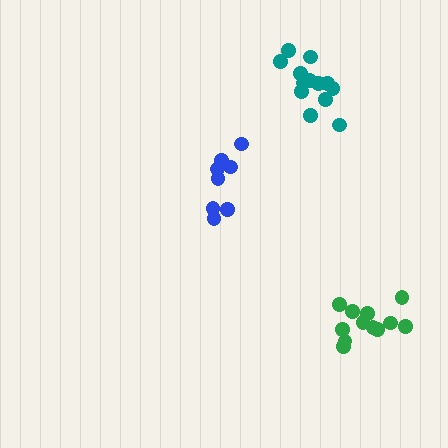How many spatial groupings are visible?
There are 3 spatial groupings.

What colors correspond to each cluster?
The clusters are colored: blue, green, teal.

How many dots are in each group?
Group 1: 8 dots, Group 2: 12 dots, Group 3: 13 dots (33 total).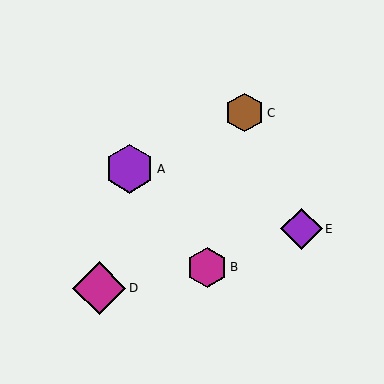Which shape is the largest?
The magenta diamond (labeled D) is the largest.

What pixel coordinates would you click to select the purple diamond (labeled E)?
Click at (301, 229) to select the purple diamond E.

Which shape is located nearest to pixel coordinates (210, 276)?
The magenta hexagon (labeled B) at (207, 267) is nearest to that location.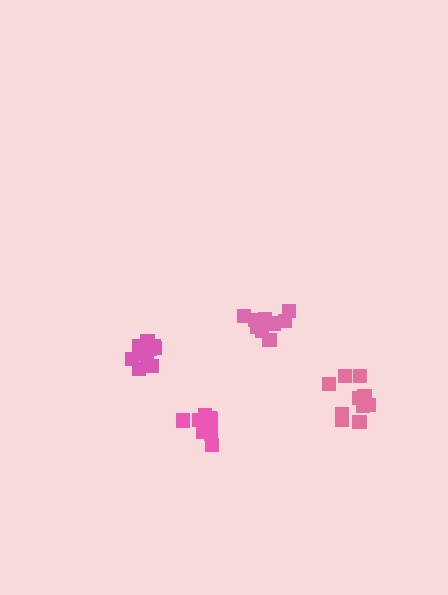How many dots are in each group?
Group 1: 15 dots, Group 2: 10 dots, Group 3: 10 dots, Group 4: 12 dots (47 total).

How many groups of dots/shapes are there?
There are 4 groups.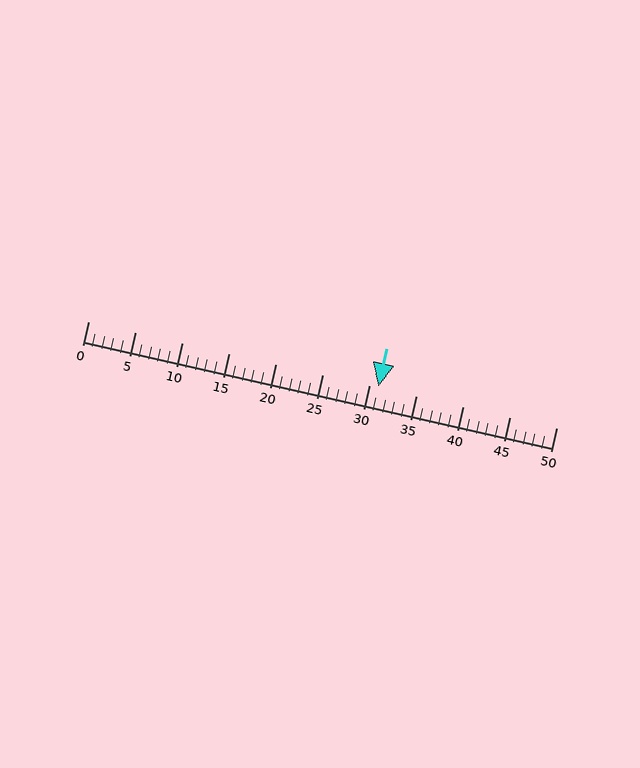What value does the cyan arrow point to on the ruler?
The cyan arrow points to approximately 31.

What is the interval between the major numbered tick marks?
The major tick marks are spaced 5 units apart.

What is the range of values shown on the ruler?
The ruler shows values from 0 to 50.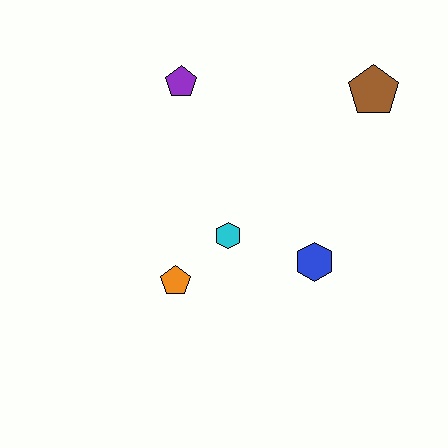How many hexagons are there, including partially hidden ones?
There are 2 hexagons.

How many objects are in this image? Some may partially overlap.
There are 5 objects.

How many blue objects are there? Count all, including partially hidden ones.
There is 1 blue object.